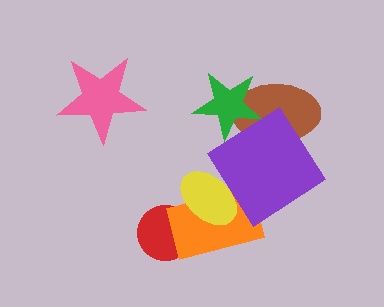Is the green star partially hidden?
No, no other shape covers it.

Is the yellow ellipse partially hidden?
Yes, it is partially covered by another shape.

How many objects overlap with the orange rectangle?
3 objects overlap with the orange rectangle.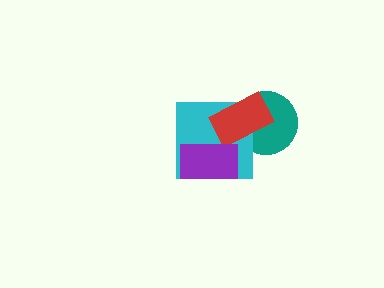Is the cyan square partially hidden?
Yes, it is partially covered by another shape.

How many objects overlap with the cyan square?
3 objects overlap with the cyan square.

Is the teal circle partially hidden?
Yes, it is partially covered by another shape.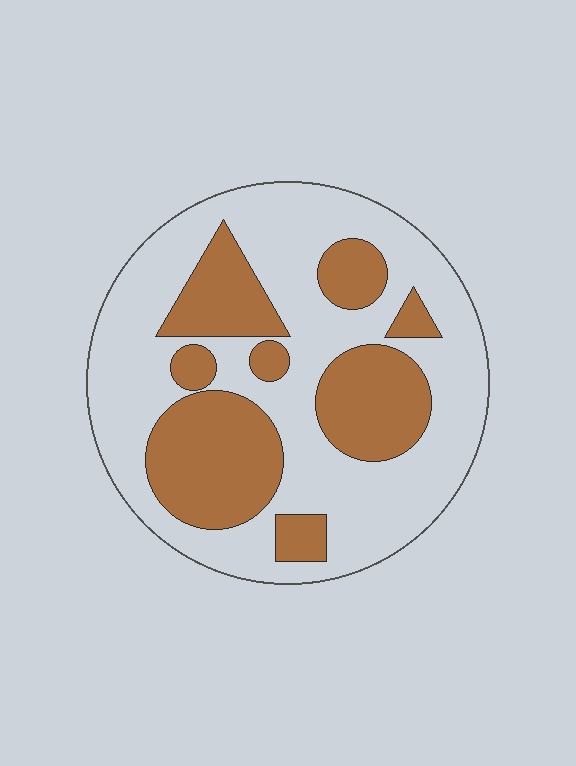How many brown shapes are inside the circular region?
8.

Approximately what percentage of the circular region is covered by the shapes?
Approximately 35%.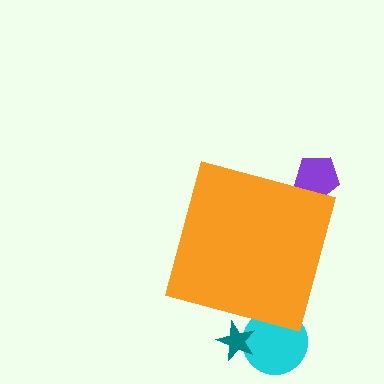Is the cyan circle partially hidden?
Yes, the cyan circle is partially hidden behind the orange square.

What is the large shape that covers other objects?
An orange square.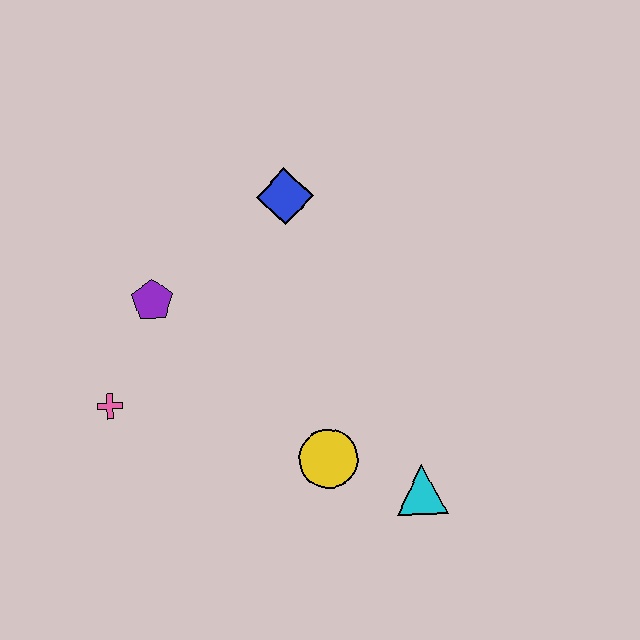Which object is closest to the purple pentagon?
The pink cross is closest to the purple pentagon.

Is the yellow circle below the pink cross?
Yes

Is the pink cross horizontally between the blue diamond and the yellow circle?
No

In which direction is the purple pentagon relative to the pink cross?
The purple pentagon is above the pink cross.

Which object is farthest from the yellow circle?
The blue diamond is farthest from the yellow circle.